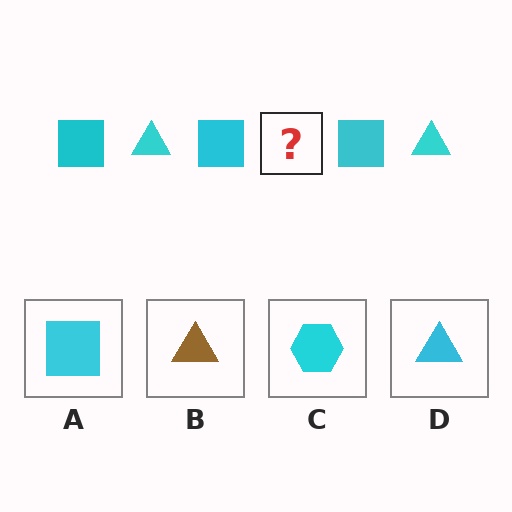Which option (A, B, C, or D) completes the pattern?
D.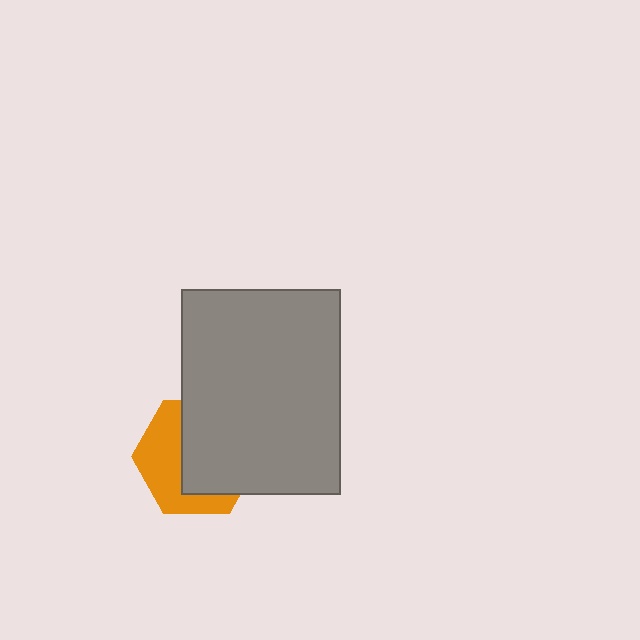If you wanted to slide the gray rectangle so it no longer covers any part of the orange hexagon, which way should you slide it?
Slide it toward the upper-right — that is the most direct way to separate the two shapes.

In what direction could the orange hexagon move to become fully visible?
The orange hexagon could move toward the lower-left. That would shift it out from behind the gray rectangle entirely.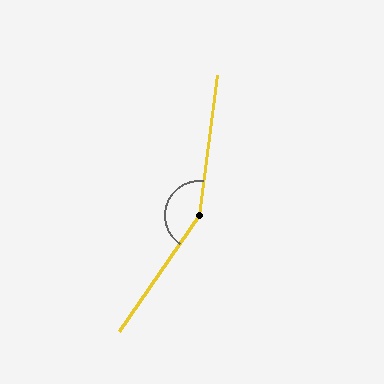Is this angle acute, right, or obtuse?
It is obtuse.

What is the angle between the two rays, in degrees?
Approximately 153 degrees.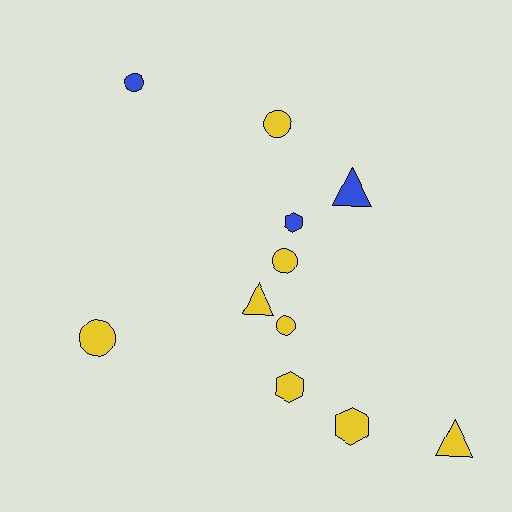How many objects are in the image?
There are 11 objects.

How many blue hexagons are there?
There is 1 blue hexagon.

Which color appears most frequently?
Yellow, with 8 objects.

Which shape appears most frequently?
Circle, with 5 objects.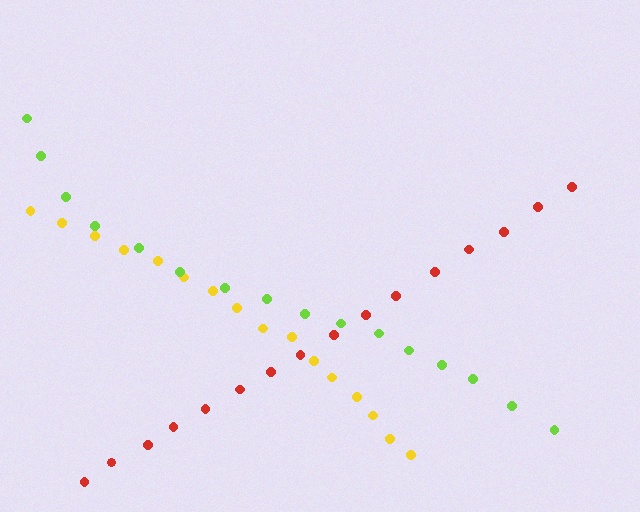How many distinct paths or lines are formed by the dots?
There are 3 distinct paths.